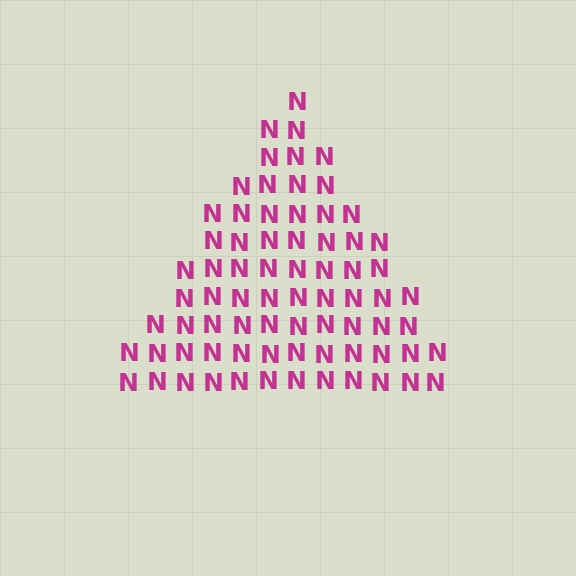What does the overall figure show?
The overall figure shows a triangle.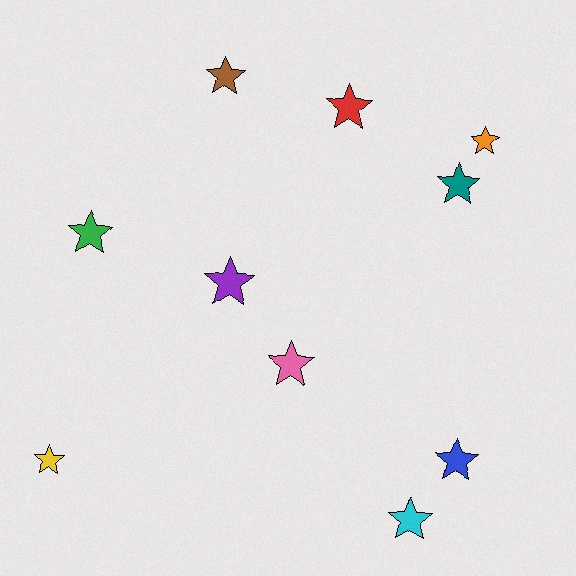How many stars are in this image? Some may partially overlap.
There are 10 stars.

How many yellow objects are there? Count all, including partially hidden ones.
There is 1 yellow object.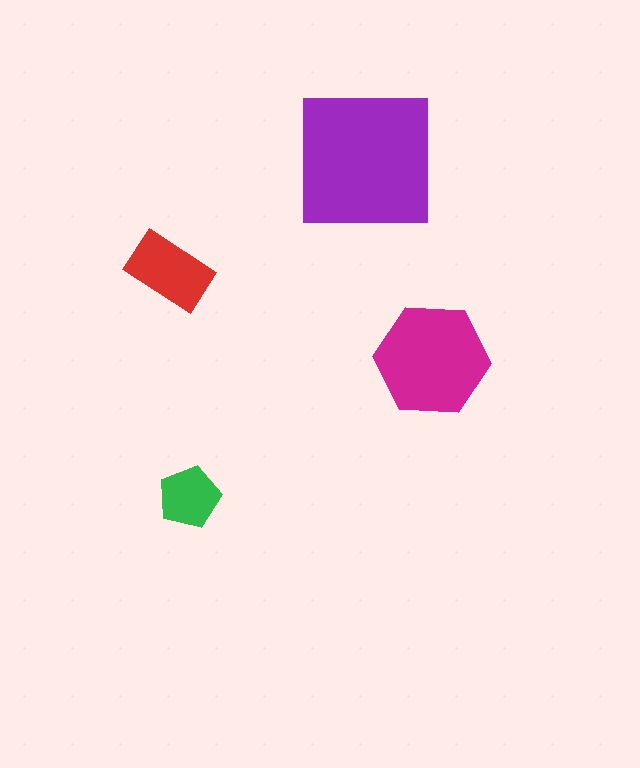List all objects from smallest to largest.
The green pentagon, the red rectangle, the magenta hexagon, the purple square.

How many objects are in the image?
There are 4 objects in the image.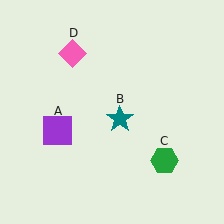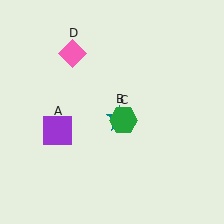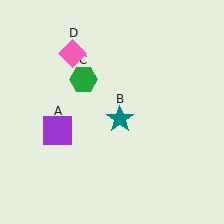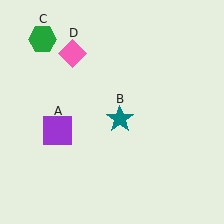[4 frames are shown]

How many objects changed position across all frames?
1 object changed position: green hexagon (object C).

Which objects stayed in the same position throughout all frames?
Purple square (object A) and teal star (object B) and pink diamond (object D) remained stationary.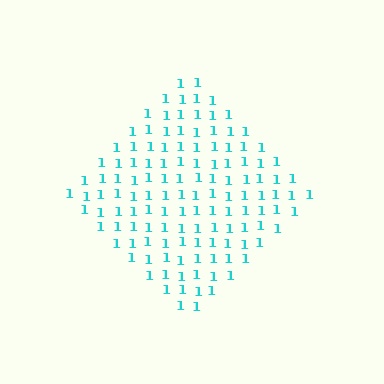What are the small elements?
The small elements are digit 1's.